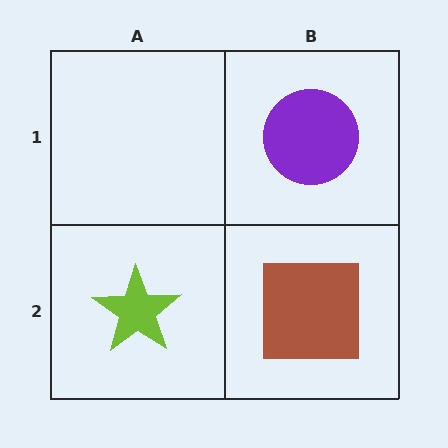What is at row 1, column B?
A purple circle.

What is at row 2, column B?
A brown square.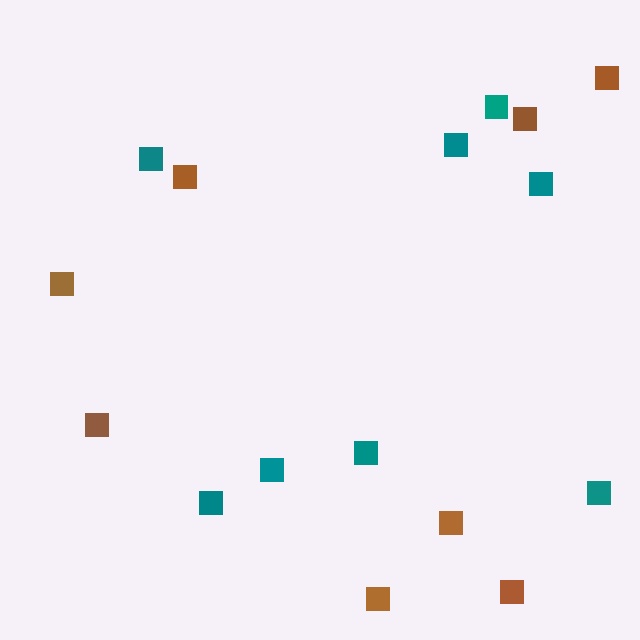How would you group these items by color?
There are 2 groups: one group of brown squares (8) and one group of teal squares (8).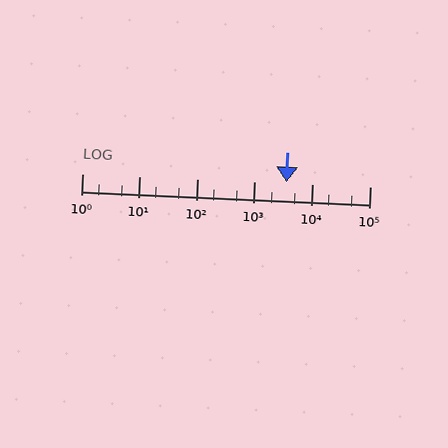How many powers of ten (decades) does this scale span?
The scale spans 5 decades, from 1 to 100000.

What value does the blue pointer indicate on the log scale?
The pointer indicates approximately 3500.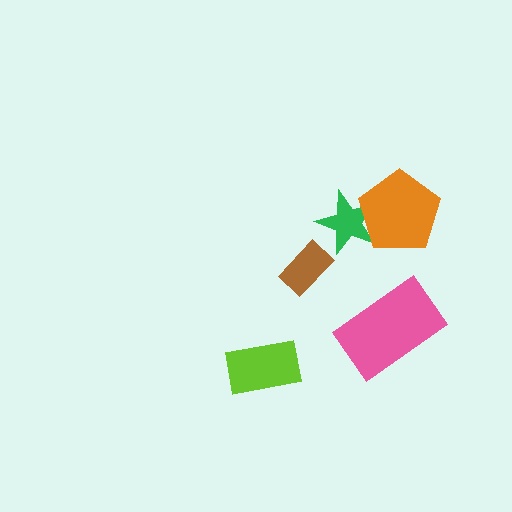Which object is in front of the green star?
The orange pentagon is in front of the green star.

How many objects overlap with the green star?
1 object overlaps with the green star.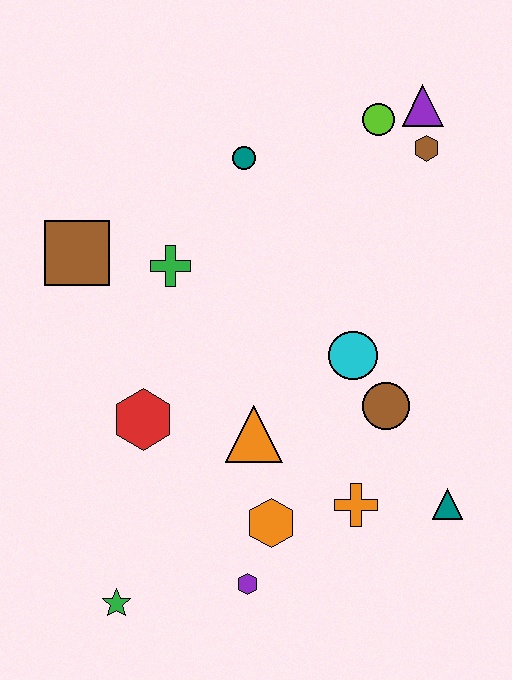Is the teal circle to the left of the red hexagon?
No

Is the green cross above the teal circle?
No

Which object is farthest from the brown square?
The teal triangle is farthest from the brown square.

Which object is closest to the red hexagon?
The orange triangle is closest to the red hexagon.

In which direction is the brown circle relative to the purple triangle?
The brown circle is below the purple triangle.